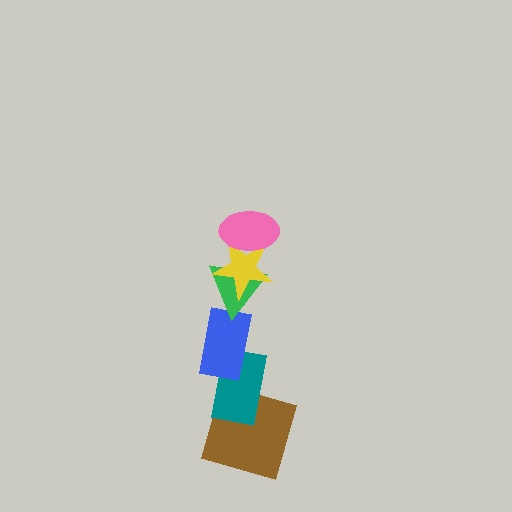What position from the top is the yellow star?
The yellow star is 2nd from the top.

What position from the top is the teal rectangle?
The teal rectangle is 5th from the top.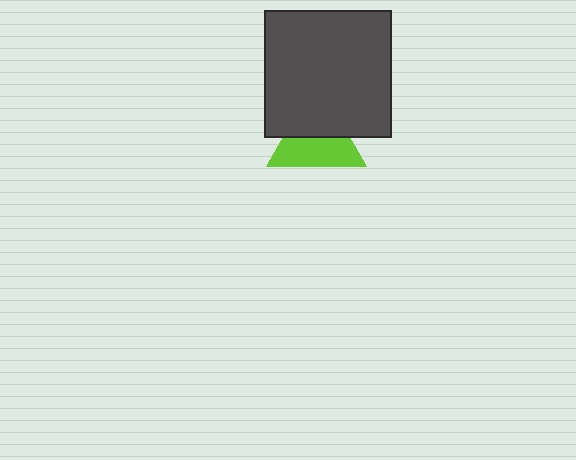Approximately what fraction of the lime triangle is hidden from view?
Roughly 44% of the lime triangle is hidden behind the dark gray square.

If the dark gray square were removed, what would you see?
You would see the complete lime triangle.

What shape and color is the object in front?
The object in front is a dark gray square.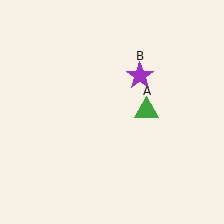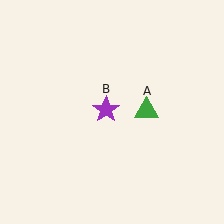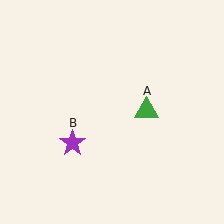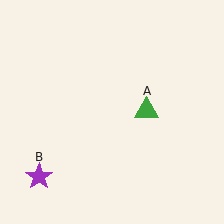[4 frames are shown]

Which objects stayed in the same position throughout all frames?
Green triangle (object A) remained stationary.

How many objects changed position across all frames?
1 object changed position: purple star (object B).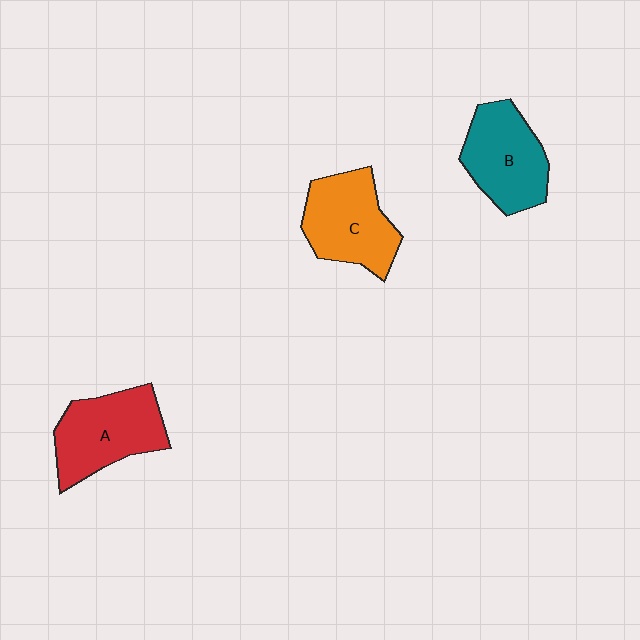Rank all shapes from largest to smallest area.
From largest to smallest: A (red), C (orange), B (teal).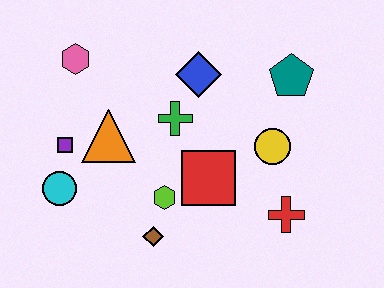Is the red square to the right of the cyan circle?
Yes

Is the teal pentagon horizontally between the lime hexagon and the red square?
No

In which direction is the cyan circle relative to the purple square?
The cyan circle is below the purple square.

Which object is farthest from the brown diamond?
The teal pentagon is farthest from the brown diamond.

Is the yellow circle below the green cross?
Yes